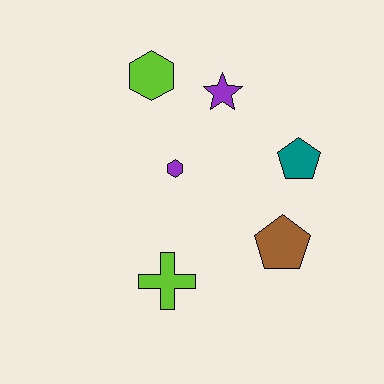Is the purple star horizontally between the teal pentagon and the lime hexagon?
Yes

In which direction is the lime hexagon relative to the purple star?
The lime hexagon is to the left of the purple star.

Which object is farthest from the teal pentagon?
The lime cross is farthest from the teal pentagon.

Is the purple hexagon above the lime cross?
Yes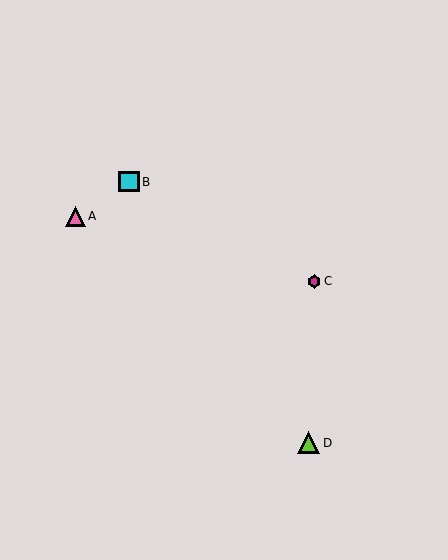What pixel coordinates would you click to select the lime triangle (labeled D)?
Click at (309, 443) to select the lime triangle D.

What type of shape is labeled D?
Shape D is a lime triangle.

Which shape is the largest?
The lime triangle (labeled D) is the largest.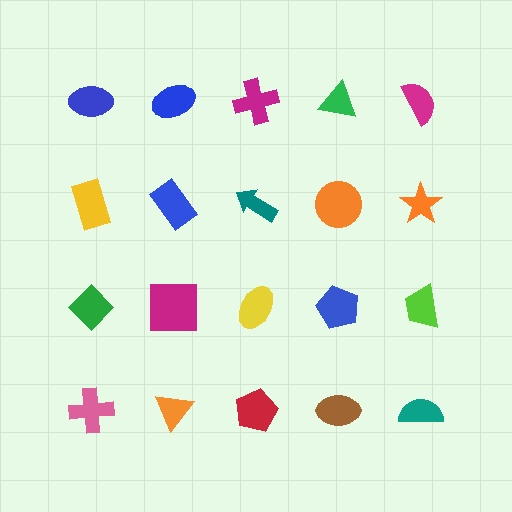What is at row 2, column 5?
An orange star.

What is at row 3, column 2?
A magenta square.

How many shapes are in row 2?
5 shapes.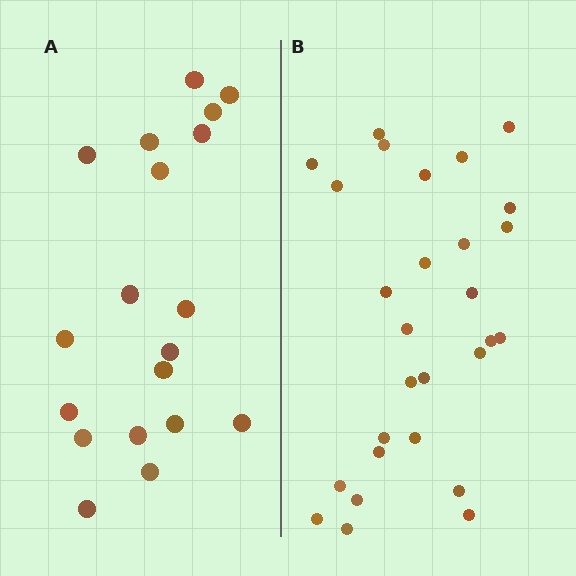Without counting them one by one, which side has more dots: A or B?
Region B (the right region) has more dots.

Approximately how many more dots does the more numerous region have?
Region B has roughly 8 or so more dots than region A.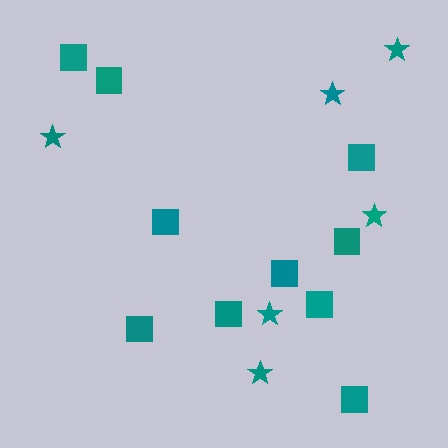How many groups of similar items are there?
There are 2 groups: one group of squares (10) and one group of stars (6).